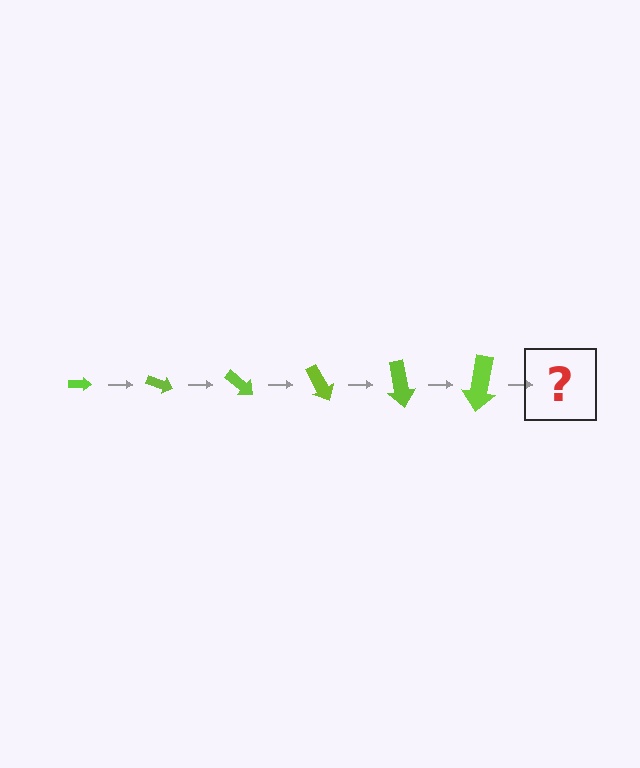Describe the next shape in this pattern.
It should be an arrow, larger than the previous one and rotated 120 degrees from the start.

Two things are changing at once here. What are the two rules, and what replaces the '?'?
The two rules are that the arrow grows larger each step and it rotates 20 degrees each step. The '?' should be an arrow, larger than the previous one and rotated 120 degrees from the start.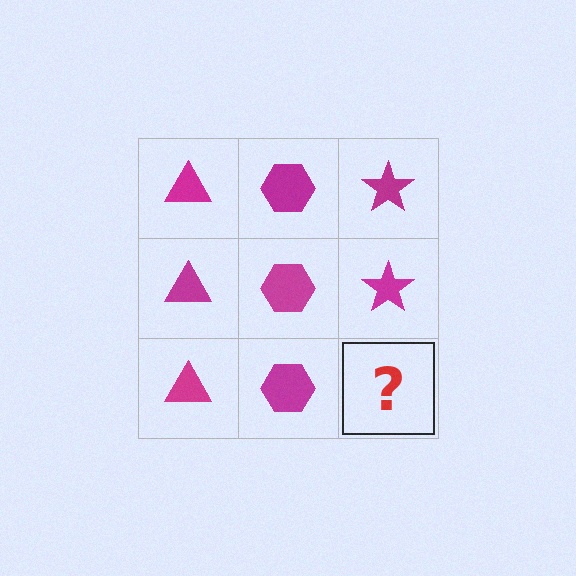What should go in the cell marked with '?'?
The missing cell should contain a magenta star.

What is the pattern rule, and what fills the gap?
The rule is that each column has a consistent shape. The gap should be filled with a magenta star.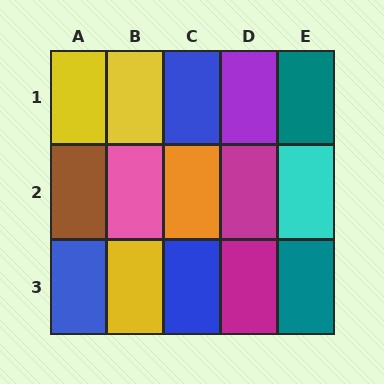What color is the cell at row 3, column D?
Magenta.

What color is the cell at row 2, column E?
Cyan.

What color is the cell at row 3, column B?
Yellow.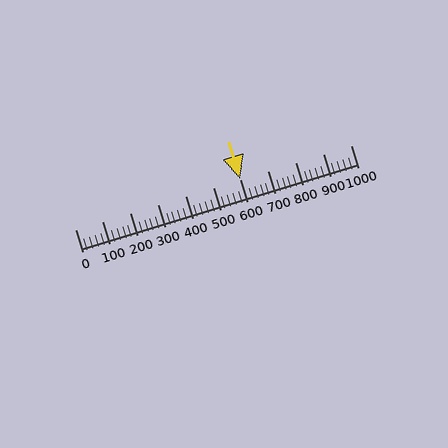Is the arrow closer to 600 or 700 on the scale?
The arrow is closer to 600.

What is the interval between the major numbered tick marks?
The major tick marks are spaced 100 units apart.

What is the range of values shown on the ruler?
The ruler shows values from 0 to 1000.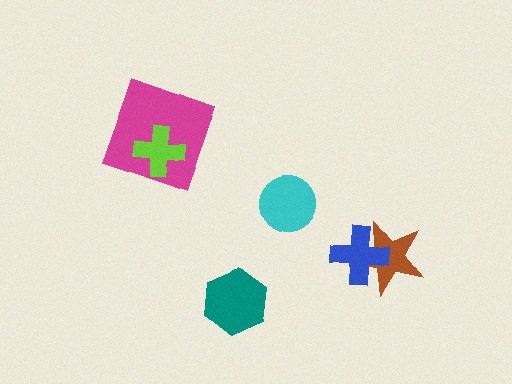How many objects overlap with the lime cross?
1 object overlaps with the lime cross.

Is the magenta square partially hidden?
Yes, it is partially covered by another shape.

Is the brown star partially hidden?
Yes, it is partially covered by another shape.